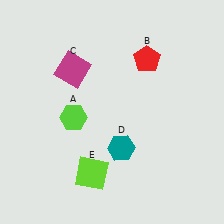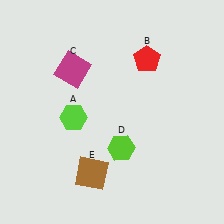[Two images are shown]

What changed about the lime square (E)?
In Image 1, E is lime. In Image 2, it changed to brown.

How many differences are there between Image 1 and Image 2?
There are 2 differences between the two images.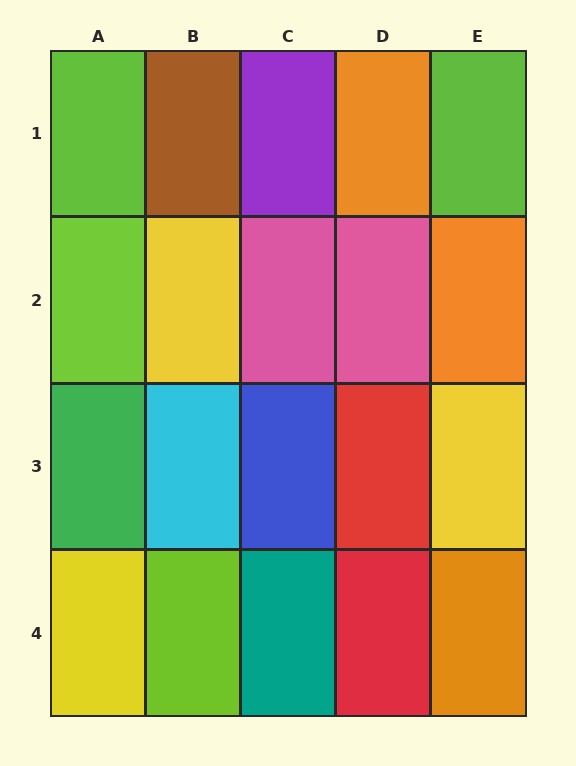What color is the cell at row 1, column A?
Lime.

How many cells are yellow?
3 cells are yellow.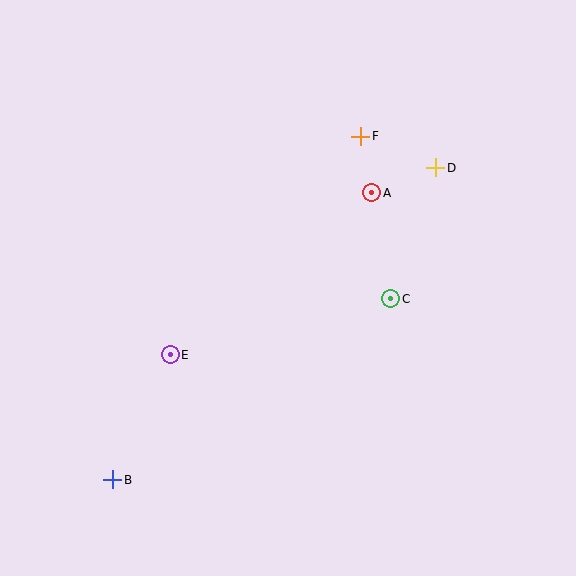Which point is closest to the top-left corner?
Point F is closest to the top-left corner.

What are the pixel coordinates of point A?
Point A is at (372, 193).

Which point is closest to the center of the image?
Point C at (391, 299) is closest to the center.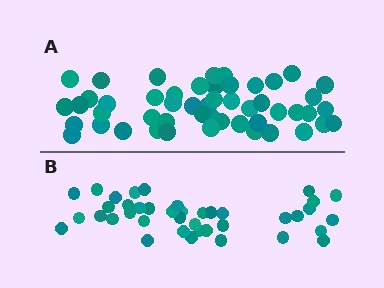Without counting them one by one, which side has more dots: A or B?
Region A (the top region) has more dots.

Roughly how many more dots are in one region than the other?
Region A has roughly 10 or so more dots than region B.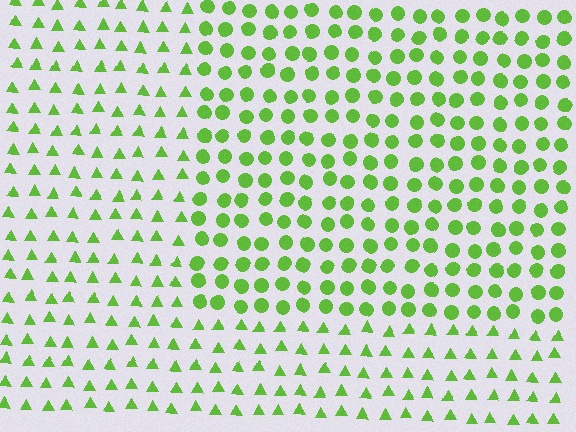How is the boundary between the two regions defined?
The boundary is defined by a change in element shape: circles inside vs. triangles outside. All elements share the same color and spacing.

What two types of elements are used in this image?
The image uses circles inside the rectangle region and triangles outside it.